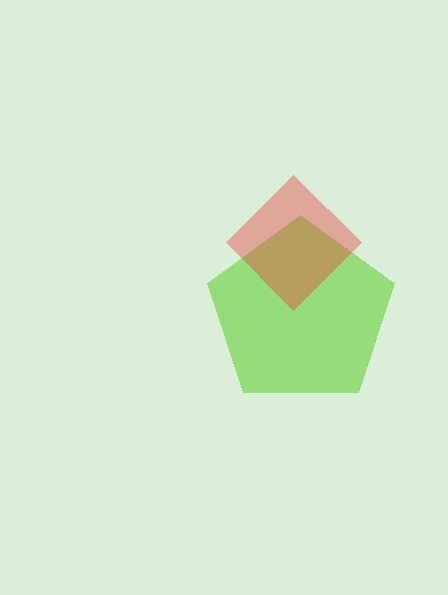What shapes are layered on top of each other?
The layered shapes are: a lime pentagon, a red diamond.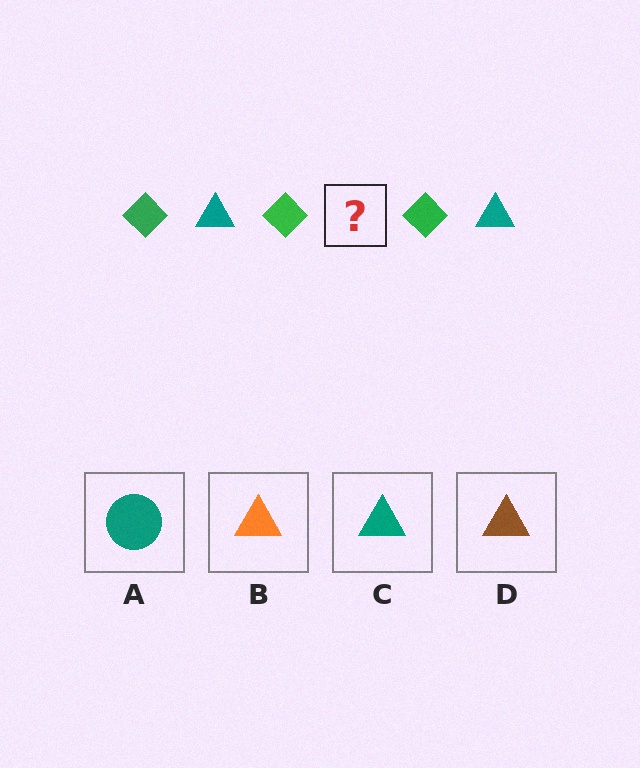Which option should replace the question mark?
Option C.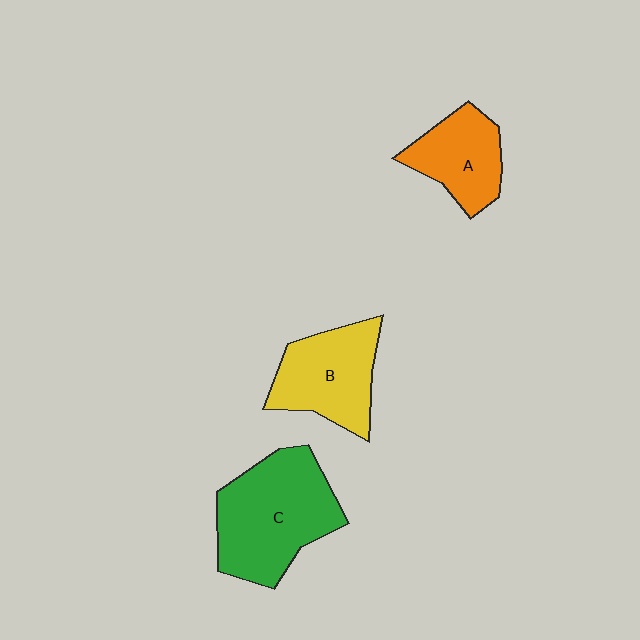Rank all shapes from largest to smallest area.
From largest to smallest: C (green), B (yellow), A (orange).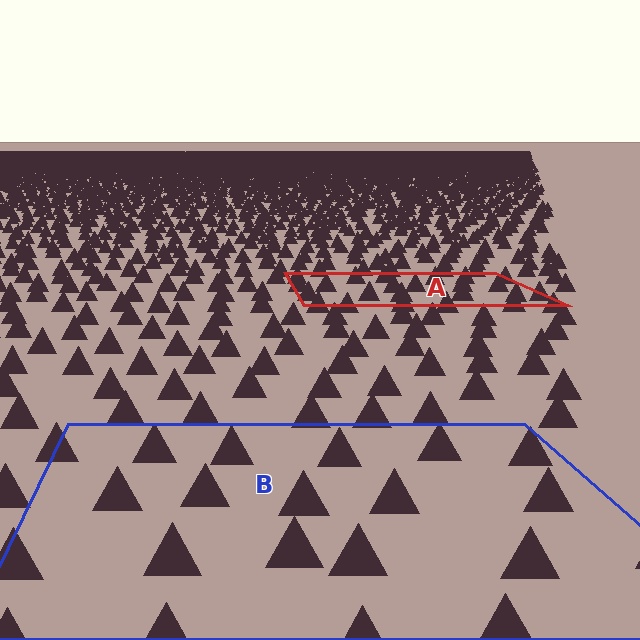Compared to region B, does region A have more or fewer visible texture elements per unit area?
Region A has more texture elements per unit area — they are packed more densely because it is farther away.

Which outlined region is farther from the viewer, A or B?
Region A is farther from the viewer — the texture elements inside it appear smaller and more densely packed.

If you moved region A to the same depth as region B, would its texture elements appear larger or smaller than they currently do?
They would appear larger. At a closer depth, the same texture elements are projected at a bigger on-screen size.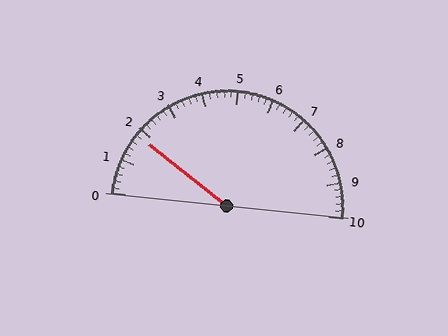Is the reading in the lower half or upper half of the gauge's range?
The reading is in the lower half of the range (0 to 10).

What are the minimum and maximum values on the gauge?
The gauge ranges from 0 to 10.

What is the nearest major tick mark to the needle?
The nearest major tick mark is 2.